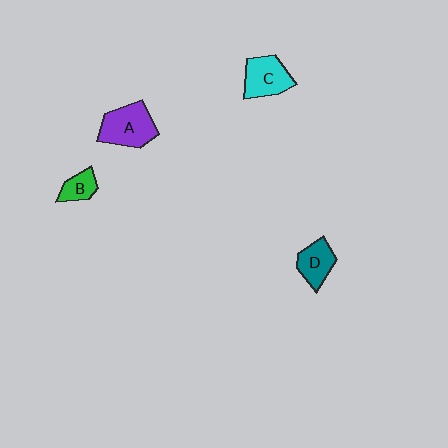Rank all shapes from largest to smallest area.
From largest to smallest: A (purple), C (cyan), D (teal), B (green).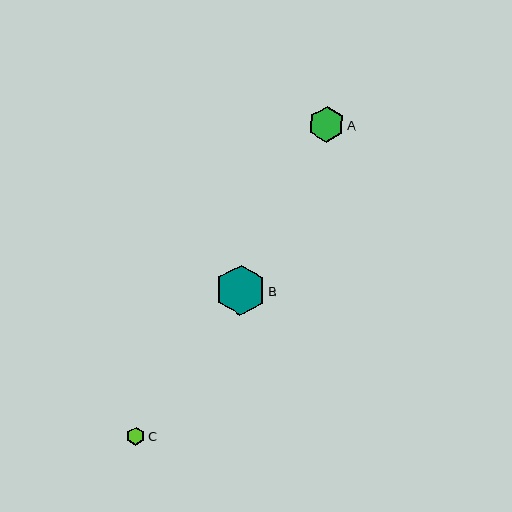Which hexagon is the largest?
Hexagon B is the largest with a size of approximately 50 pixels.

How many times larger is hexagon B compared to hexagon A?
Hexagon B is approximately 1.4 times the size of hexagon A.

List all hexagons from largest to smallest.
From largest to smallest: B, A, C.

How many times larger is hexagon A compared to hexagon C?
Hexagon A is approximately 2.0 times the size of hexagon C.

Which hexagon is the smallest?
Hexagon C is the smallest with a size of approximately 18 pixels.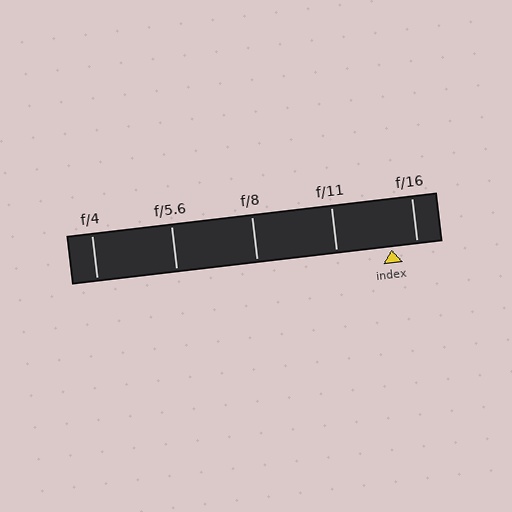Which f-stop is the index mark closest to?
The index mark is closest to f/16.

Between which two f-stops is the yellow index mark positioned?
The index mark is between f/11 and f/16.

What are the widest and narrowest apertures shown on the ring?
The widest aperture shown is f/4 and the narrowest is f/16.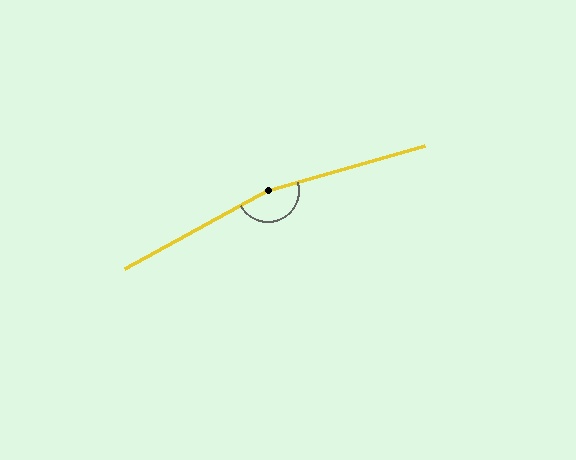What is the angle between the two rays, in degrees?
Approximately 167 degrees.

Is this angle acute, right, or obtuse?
It is obtuse.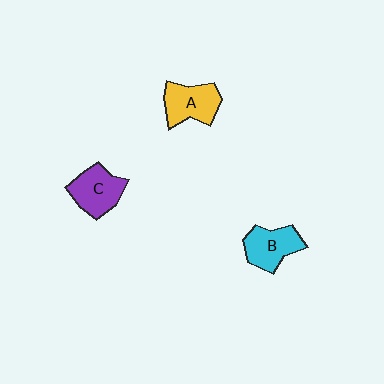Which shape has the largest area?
Shape C (purple).